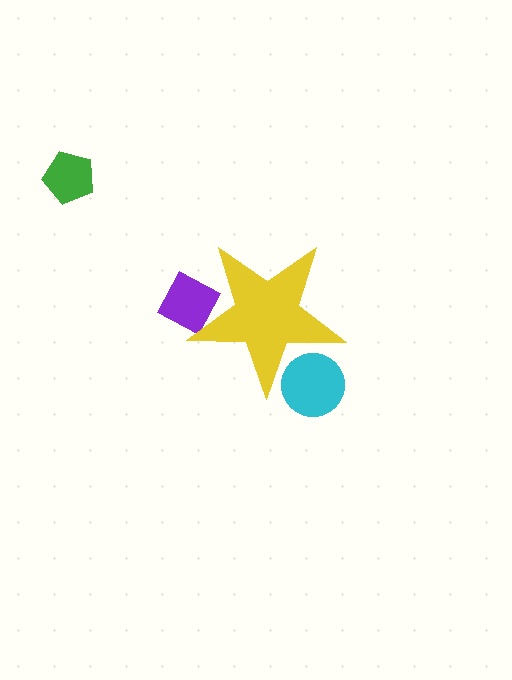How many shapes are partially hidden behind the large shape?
2 shapes are partially hidden.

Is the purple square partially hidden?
Yes, the purple square is partially hidden behind the yellow star.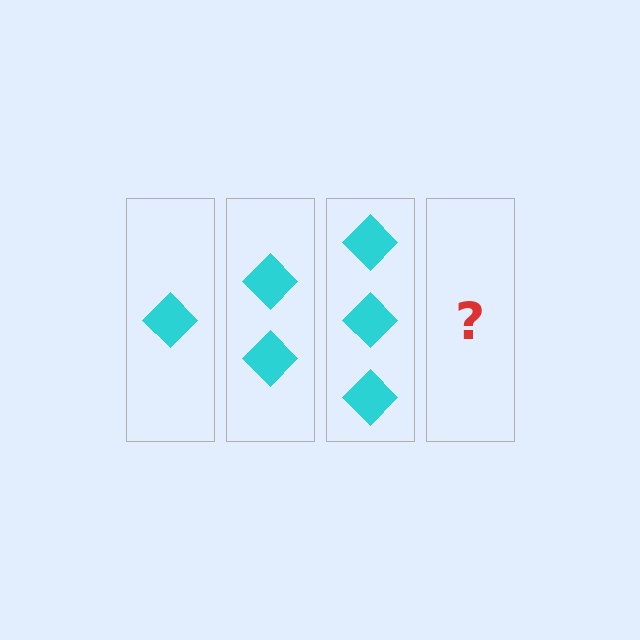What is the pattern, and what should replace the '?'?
The pattern is that each step adds one more diamond. The '?' should be 4 diamonds.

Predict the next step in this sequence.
The next step is 4 diamonds.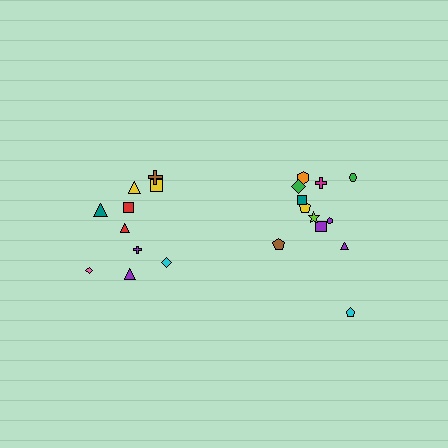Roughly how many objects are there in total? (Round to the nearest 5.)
Roughly 20 objects in total.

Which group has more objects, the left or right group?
The right group.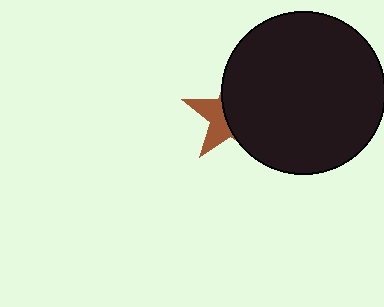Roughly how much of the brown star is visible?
A small part of it is visible (roughly 39%).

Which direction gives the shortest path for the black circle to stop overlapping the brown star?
Moving right gives the shortest separation.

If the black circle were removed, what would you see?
You would see the complete brown star.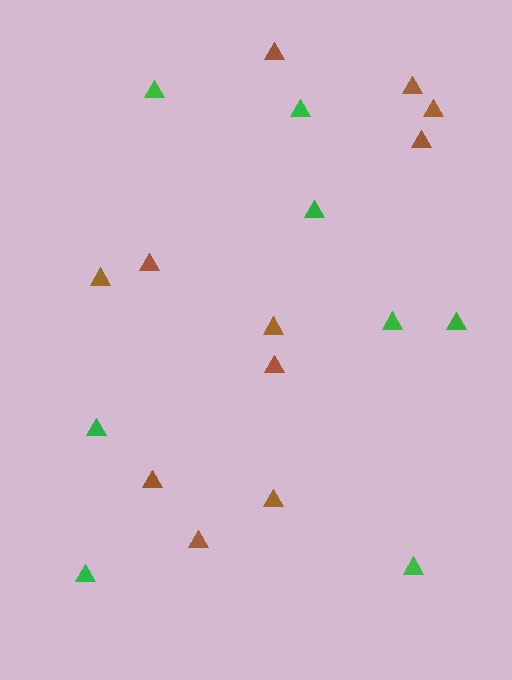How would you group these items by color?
There are 2 groups: one group of brown triangles (11) and one group of green triangles (8).